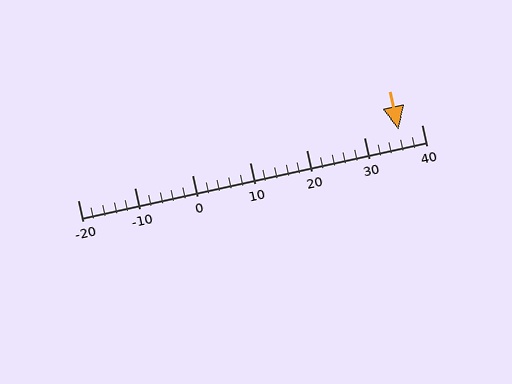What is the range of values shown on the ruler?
The ruler shows values from -20 to 40.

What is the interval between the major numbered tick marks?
The major tick marks are spaced 10 units apart.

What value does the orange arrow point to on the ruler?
The orange arrow points to approximately 36.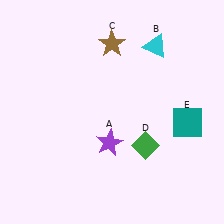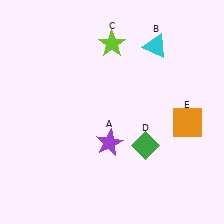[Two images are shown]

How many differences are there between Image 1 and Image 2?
There are 2 differences between the two images.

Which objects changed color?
C changed from brown to lime. E changed from teal to orange.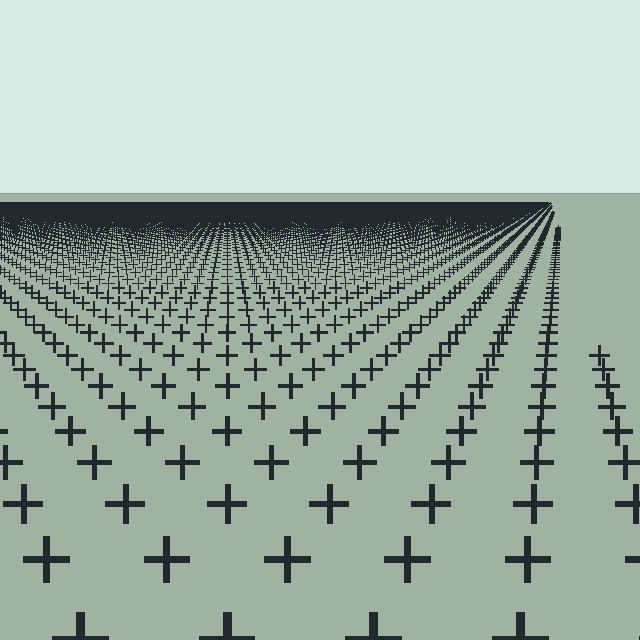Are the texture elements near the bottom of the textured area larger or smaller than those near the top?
Larger. Near the bottom, elements are closer to the viewer and appear at a bigger on-screen size.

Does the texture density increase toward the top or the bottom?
Density increases toward the top.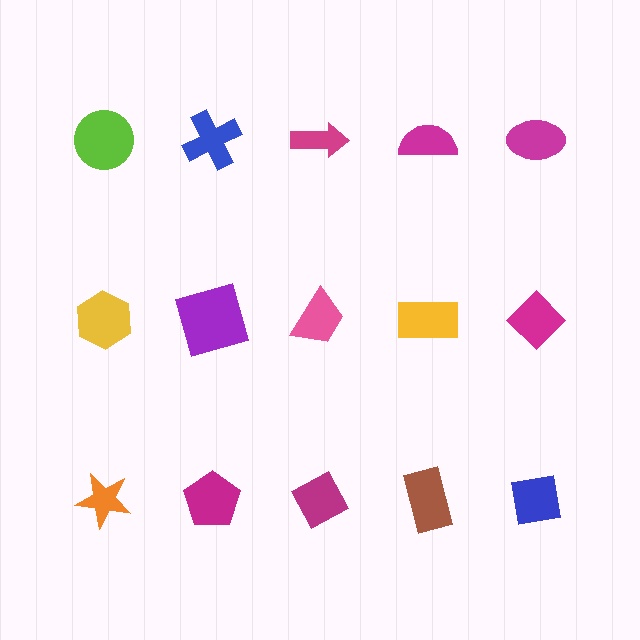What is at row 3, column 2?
A magenta pentagon.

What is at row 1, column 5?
A magenta ellipse.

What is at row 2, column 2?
A purple square.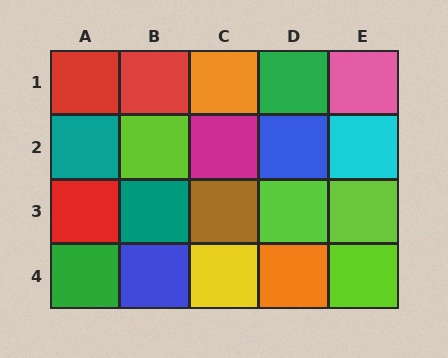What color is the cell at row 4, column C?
Yellow.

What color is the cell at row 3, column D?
Lime.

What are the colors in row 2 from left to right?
Teal, lime, magenta, blue, cyan.